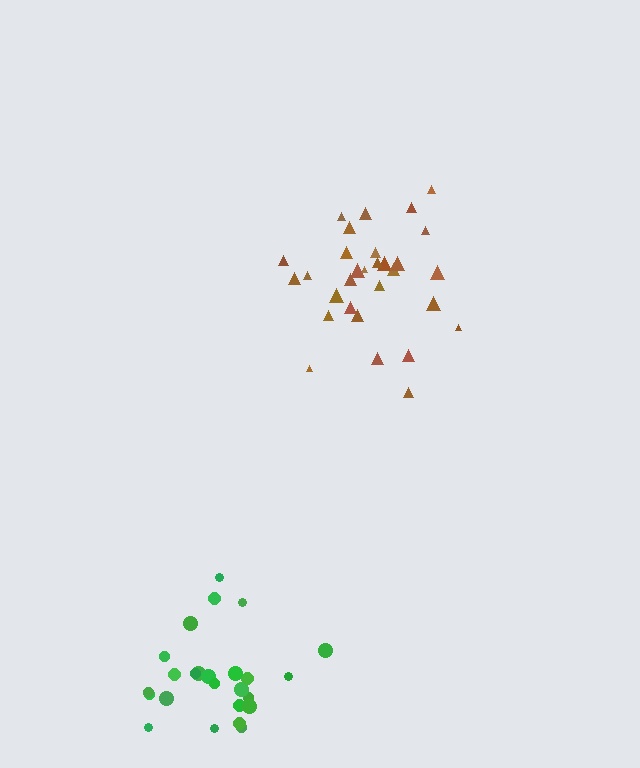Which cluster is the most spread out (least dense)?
Green.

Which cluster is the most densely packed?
Brown.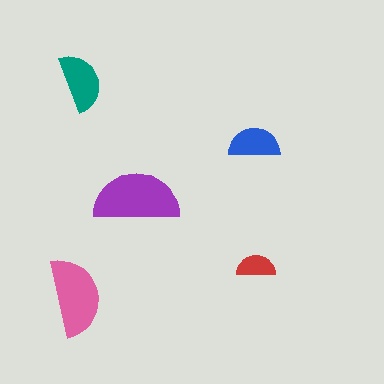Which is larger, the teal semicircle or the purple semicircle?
The purple one.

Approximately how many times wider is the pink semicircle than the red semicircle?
About 2 times wider.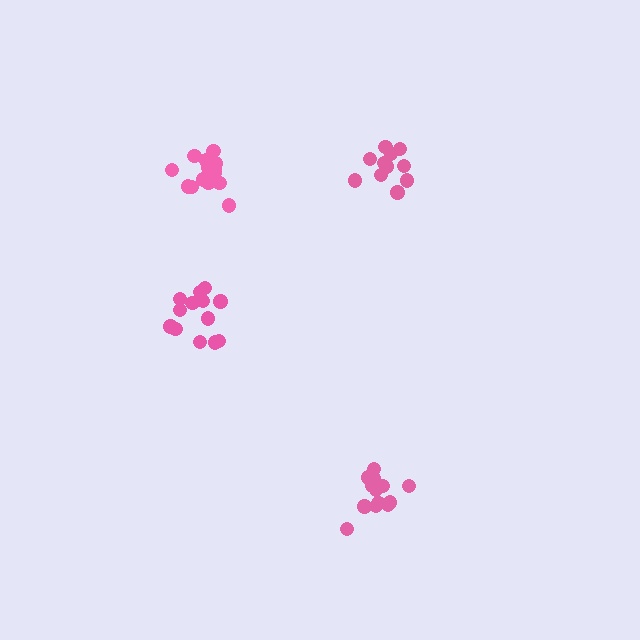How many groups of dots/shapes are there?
There are 4 groups.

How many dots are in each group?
Group 1: 16 dots, Group 2: 13 dots, Group 3: 13 dots, Group 4: 11 dots (53 total).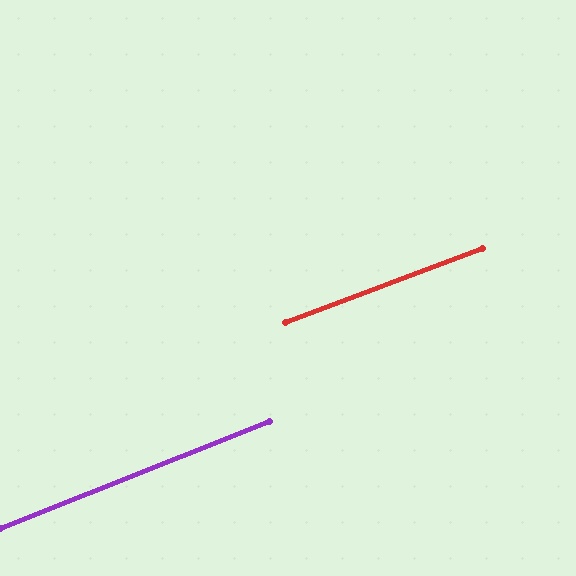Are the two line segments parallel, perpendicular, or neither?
Parallel — their directions differ by only 1.1°.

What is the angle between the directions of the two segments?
Approximately 1 degree.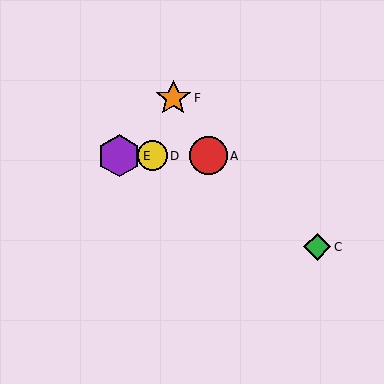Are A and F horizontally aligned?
No, A is at y≈156 and F is at y≈98.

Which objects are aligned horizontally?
Objects A, B, D, E are aligned horizontally.